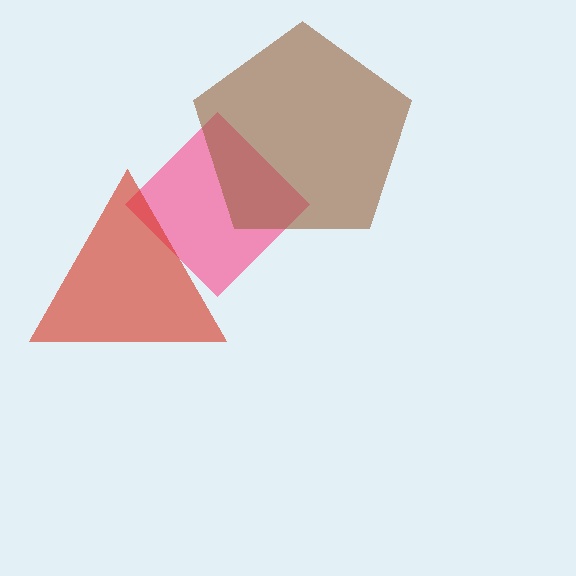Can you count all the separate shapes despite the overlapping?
Yes, there are 3 separate shapes.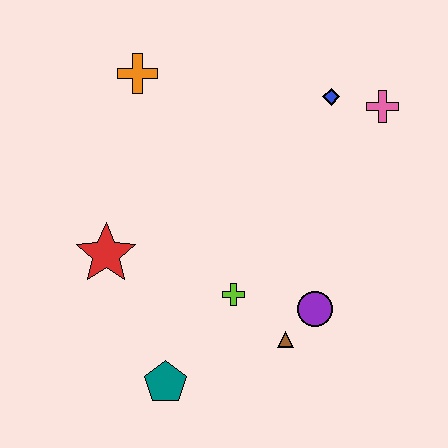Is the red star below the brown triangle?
No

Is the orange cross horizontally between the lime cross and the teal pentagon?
No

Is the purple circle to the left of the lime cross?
No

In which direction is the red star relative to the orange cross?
The red star is below the orange cross.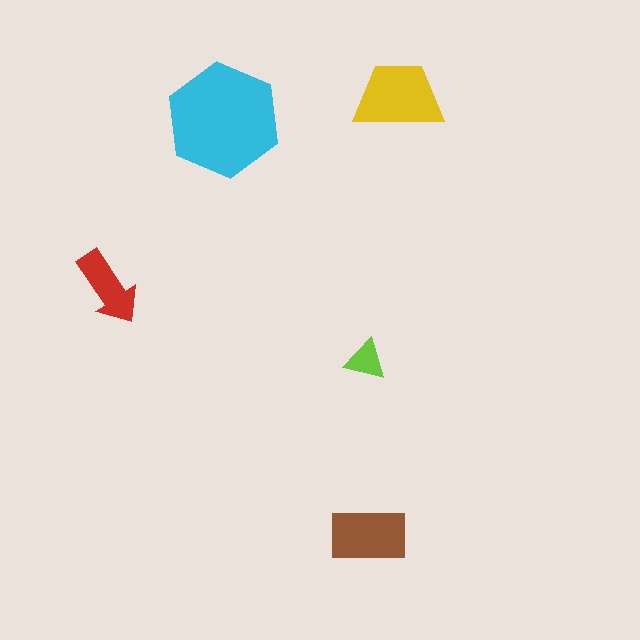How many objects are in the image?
There are 5 objects in the image.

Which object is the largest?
The cyan hexagon.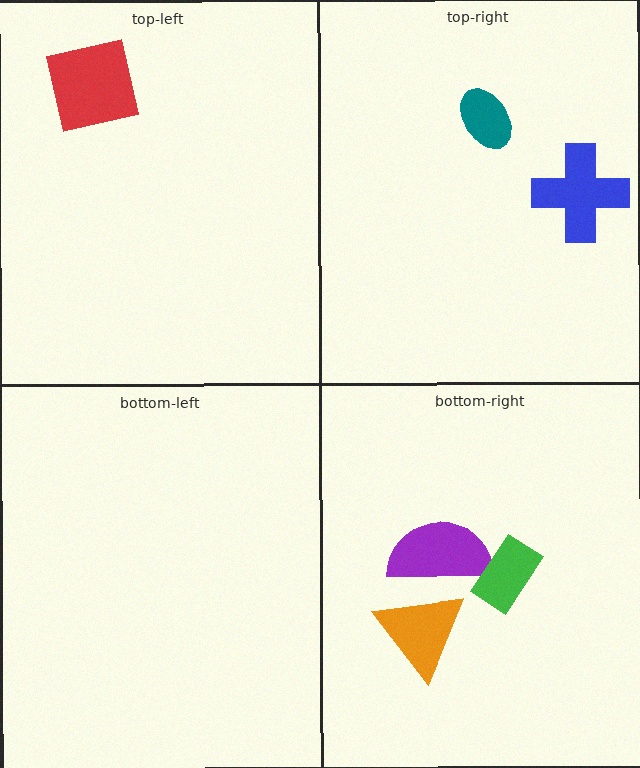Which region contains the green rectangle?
The bottom-right region.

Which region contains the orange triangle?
The bottom-right region.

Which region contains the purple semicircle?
The bottom-right region.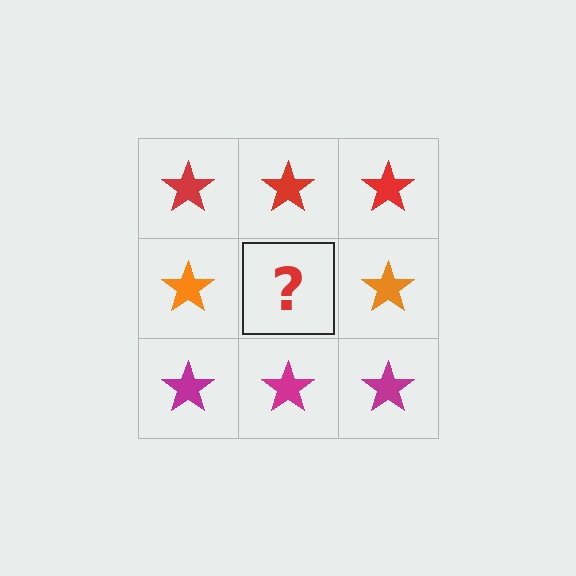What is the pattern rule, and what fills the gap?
The rule is that each row has a consistent color. The gap should be filled with an orange star.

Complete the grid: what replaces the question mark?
The question mark should be replaced with an orange star.